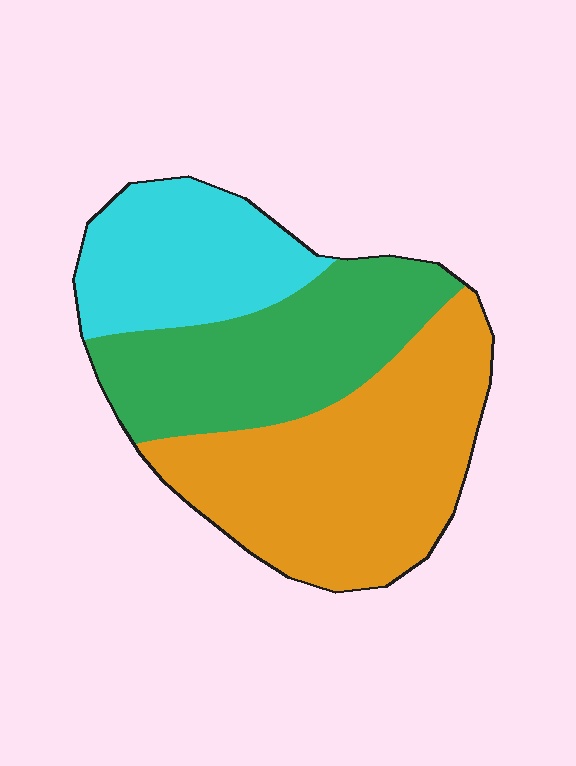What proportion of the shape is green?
Green covers around 30% of the shape.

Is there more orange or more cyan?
Orange.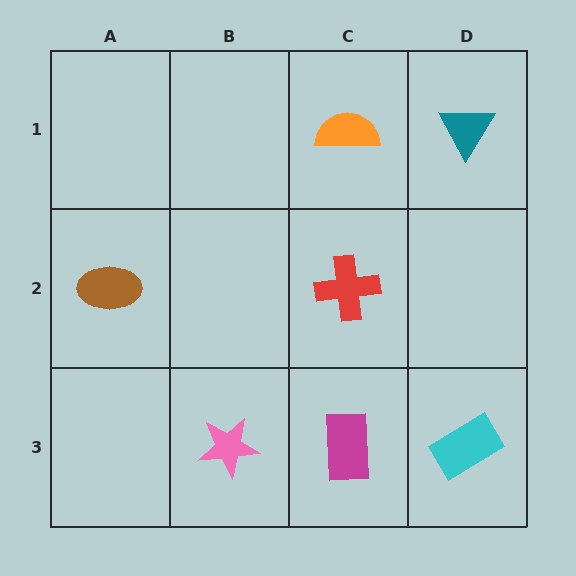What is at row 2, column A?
A brown ellipse.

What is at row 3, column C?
A magenta rectangle.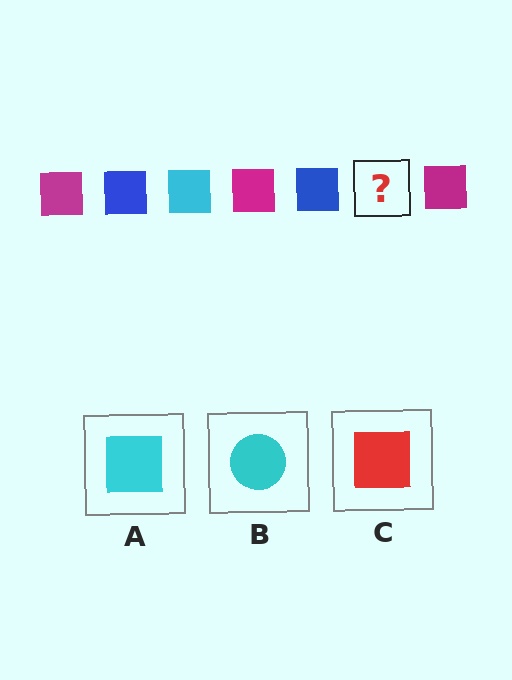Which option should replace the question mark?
Option A.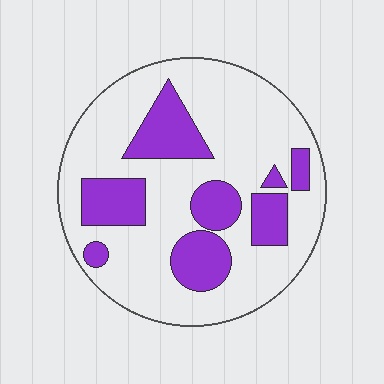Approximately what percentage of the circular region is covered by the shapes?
Approximately 25%.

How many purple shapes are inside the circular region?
8.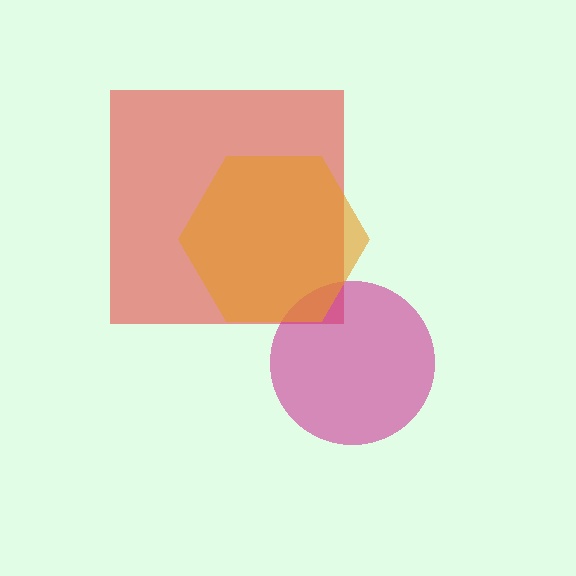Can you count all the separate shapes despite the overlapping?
Yes, there are 3 separate shapes.